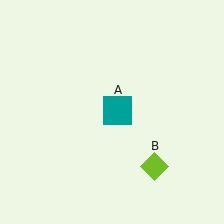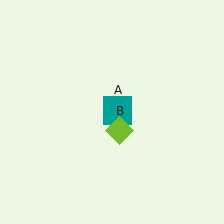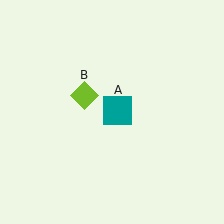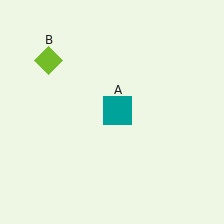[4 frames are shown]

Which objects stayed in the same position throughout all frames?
Teal square (object A) remained stationary.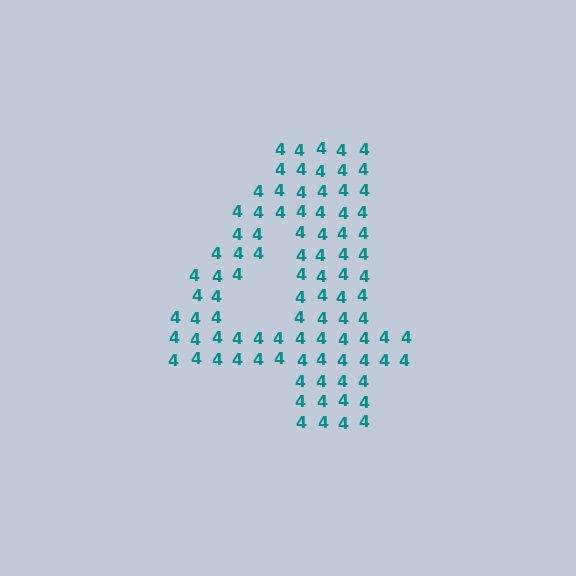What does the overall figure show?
The overall figure shows the digit 4.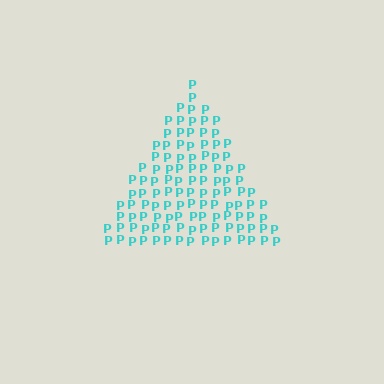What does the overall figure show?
The overall figure shows a triangle.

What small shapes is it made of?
It is made of small letter P's.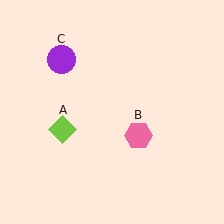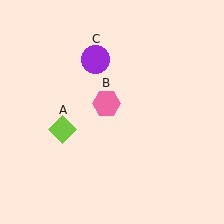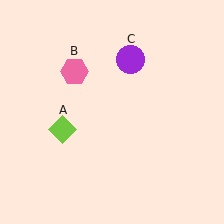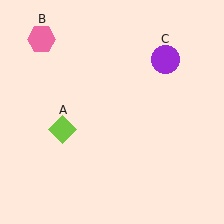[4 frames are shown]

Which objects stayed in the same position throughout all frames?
Lime diamond (object A) remained stationary.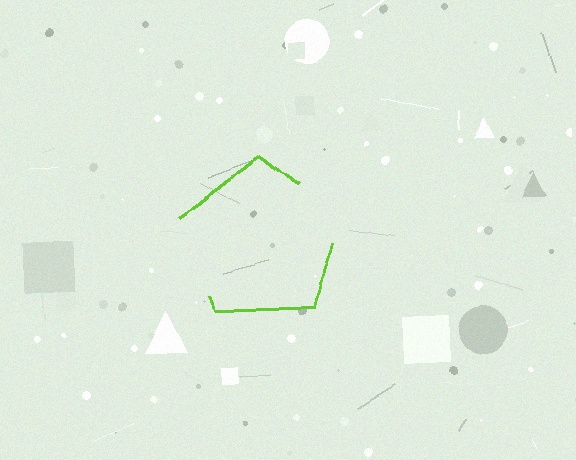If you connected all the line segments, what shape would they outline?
They would outline a pentagon.